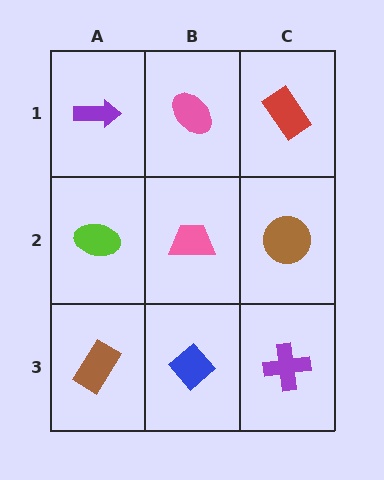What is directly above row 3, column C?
A brown circle.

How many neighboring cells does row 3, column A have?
2.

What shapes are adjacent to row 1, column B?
A pink trapezoid (row 2, column B), a purple arrow (row 1, column A), a red rectangle (row 1, column C).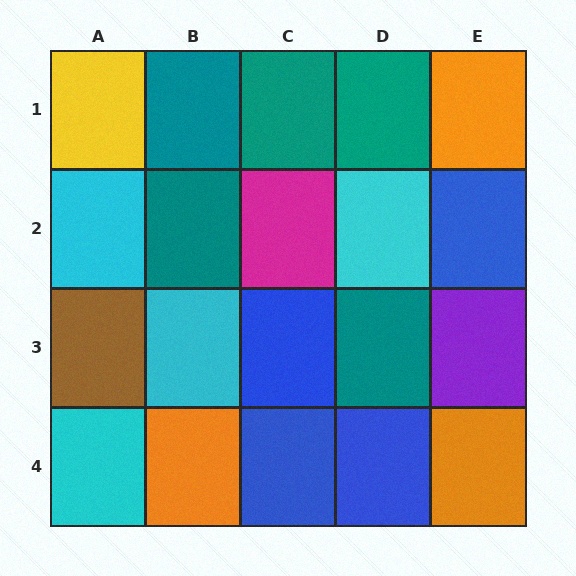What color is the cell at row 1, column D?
Teal.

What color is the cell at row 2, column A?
Cyan.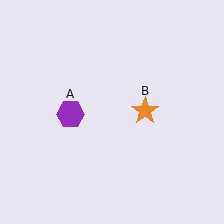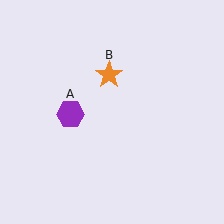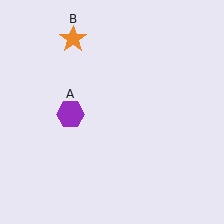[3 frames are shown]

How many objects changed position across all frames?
1 object changed position: orange star (object B).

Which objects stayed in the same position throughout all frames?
Purple hexagon (object A) remained stationary.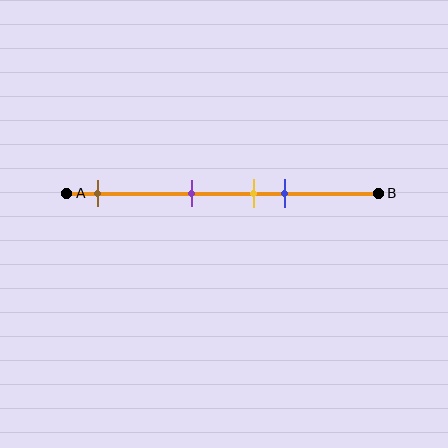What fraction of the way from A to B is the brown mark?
The brown mark is approximately 10% (0.1) of the way from A to B.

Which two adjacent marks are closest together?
The yellow and blue marks are the closest adjacent pair.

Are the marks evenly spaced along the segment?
No, the marks are not evenly spaced.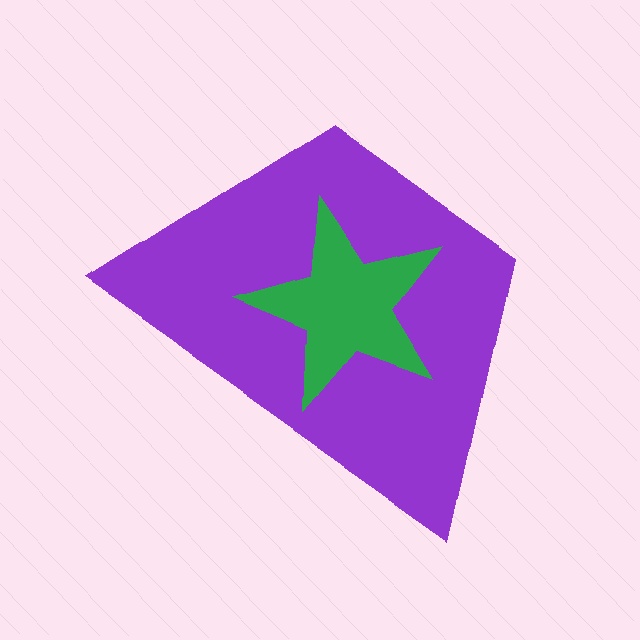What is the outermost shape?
The purple trapezoid.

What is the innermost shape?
The green star.